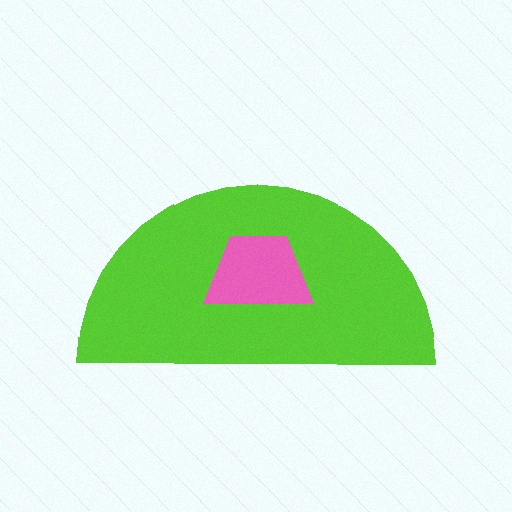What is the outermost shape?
The lime semicircle.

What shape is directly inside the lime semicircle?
The pink trapezoid.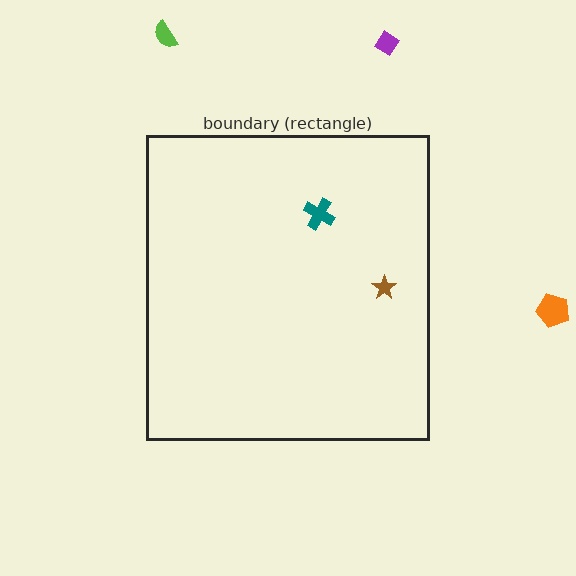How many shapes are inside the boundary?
2 inside, 3 outside.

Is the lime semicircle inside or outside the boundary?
Outside.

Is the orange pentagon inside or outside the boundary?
Outside.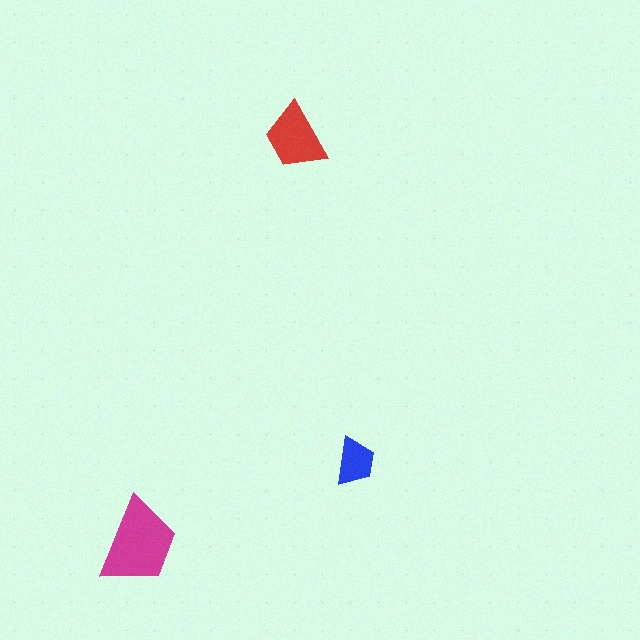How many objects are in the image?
There are 3 objects in the image.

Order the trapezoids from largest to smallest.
the magenta one, the red one, the blue one.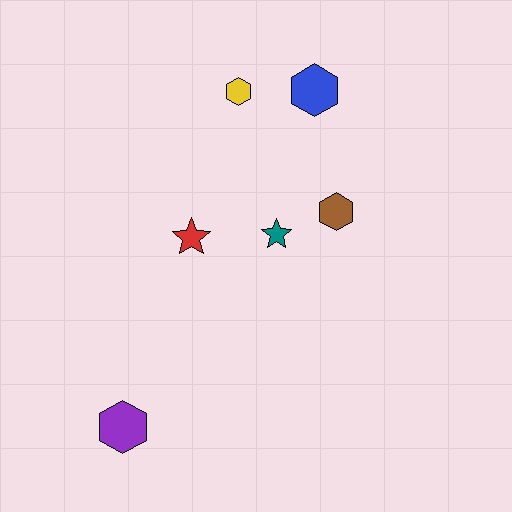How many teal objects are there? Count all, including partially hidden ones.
There is 1 teal object.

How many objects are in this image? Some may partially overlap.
There are 6 objects.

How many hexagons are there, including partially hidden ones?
There are 4 hexagons.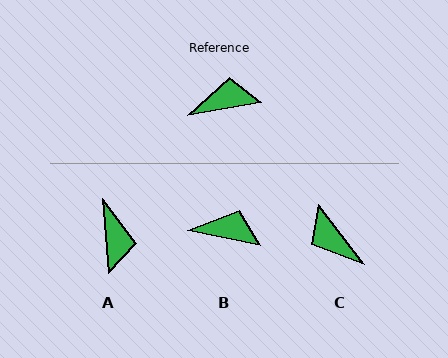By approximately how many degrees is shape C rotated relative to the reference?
Approximately 117 degrees counter-clockwise.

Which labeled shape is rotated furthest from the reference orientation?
C, about 117 degrees away.